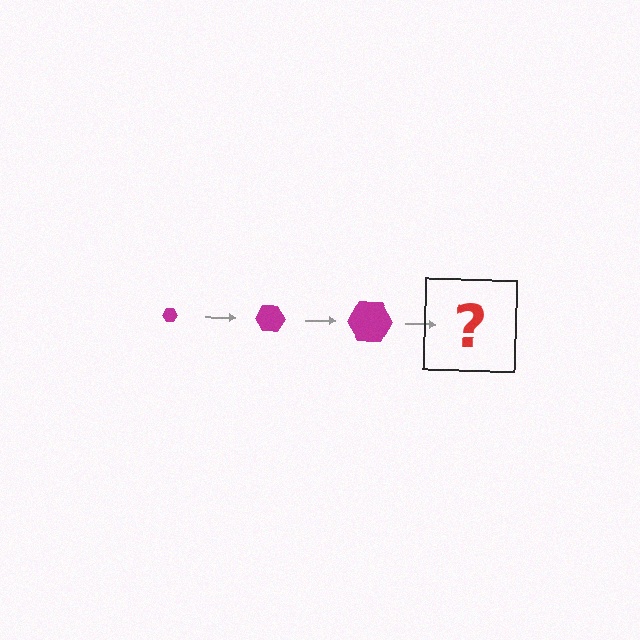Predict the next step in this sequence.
The next step is a magenta hexagon, larger than the previous one.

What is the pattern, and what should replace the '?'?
The pattern is that the hexagon gets progressively larger each step. The '?' should be a magenta hexagon, larger than the previous one.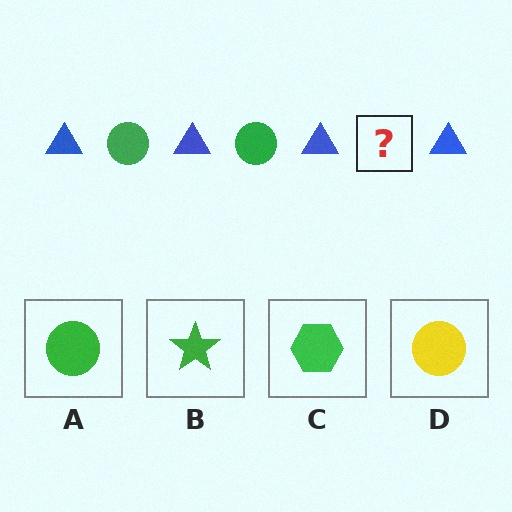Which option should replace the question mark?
Option A.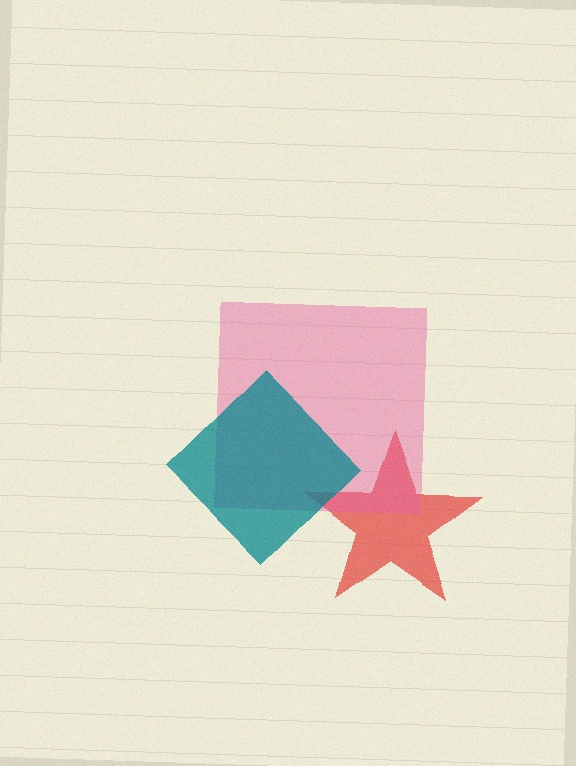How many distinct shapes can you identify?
There are 3 distinct shapes: a red star, a pink square, a teal diamond.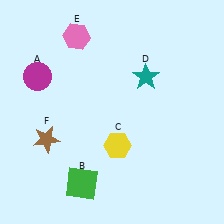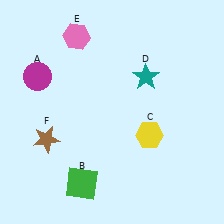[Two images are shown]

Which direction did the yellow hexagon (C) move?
The yellow hexagon (C) moved right.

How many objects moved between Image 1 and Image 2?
1 object moved between the two images.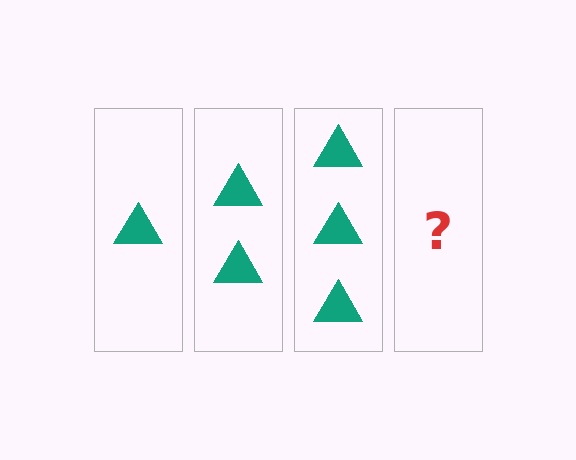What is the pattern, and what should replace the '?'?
The pattern is that each step adds one more triangle. The '?' should be 4 triangles.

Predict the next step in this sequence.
The next step is 4 triangles.